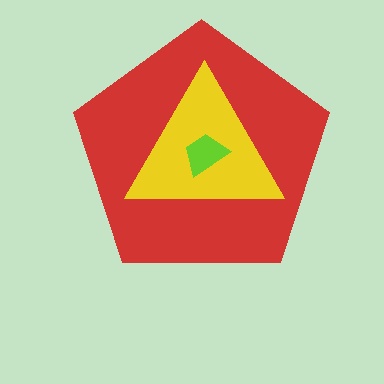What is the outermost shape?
The red pentagon.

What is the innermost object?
The lime trapezoid.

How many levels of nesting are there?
3.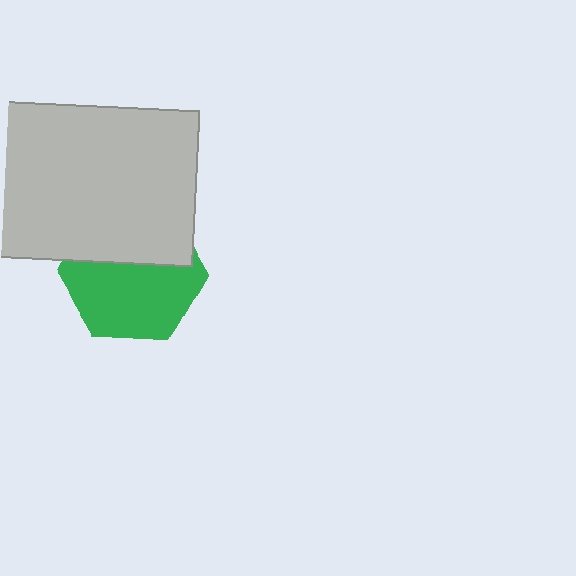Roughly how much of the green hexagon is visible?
About half of it is visible (roughly 59%).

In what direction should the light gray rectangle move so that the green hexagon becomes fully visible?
The light gray rectangle should move up. That is the shortest direction to clear the overlap and leave the green hexagon fully visible.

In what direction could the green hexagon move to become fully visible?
The green hexagon could move down. That would shift it out from behind the light gray rectangle entirely.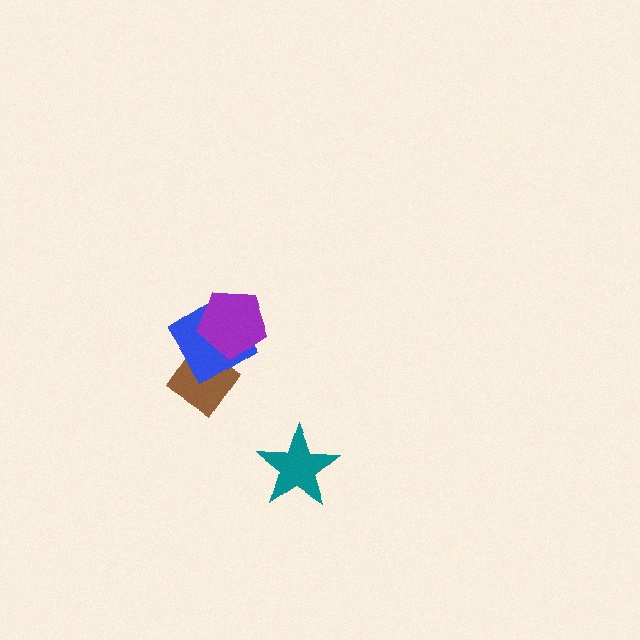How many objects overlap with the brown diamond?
1 object overlaps with the brown diamond.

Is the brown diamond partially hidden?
Yes, it is partially covered by another shape.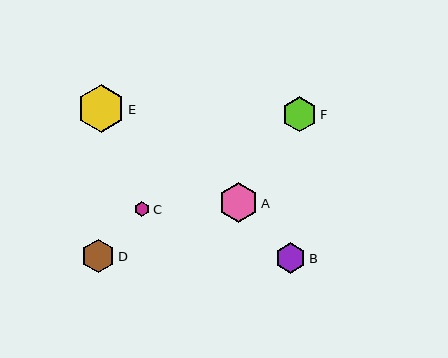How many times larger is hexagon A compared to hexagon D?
Hexagon A is approximately 1.2 times the size of hexagon D.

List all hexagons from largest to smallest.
From largest to smallest: E, A, F, D, B, C.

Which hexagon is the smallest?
Hexagon C is the smallest with a size of approximately 16 pixels.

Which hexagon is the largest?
Hexagon E is the largest with a size of approximately 48 pixels.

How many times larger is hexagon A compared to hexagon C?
Hexagon A is approximately 2.5 times the size of hexagon C.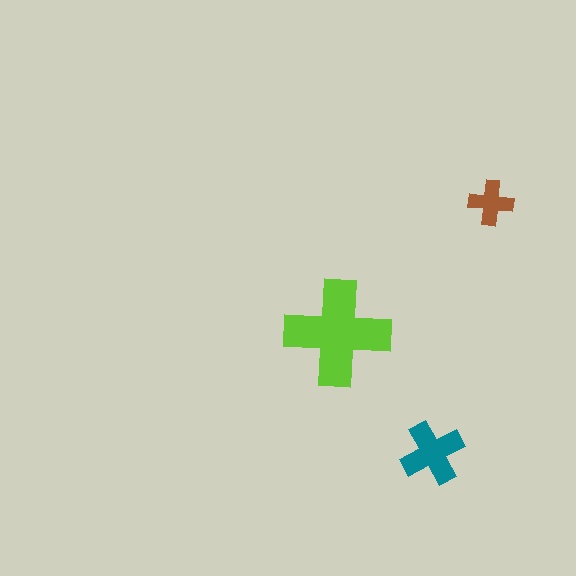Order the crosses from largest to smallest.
the lime one, the teal one, the brown one.